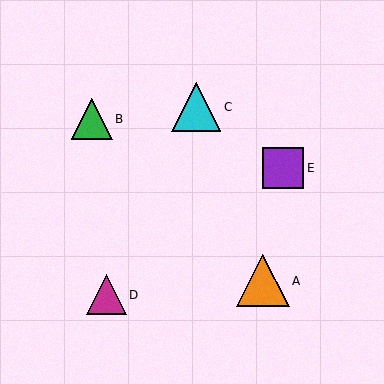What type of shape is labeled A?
Shape A is an orange triangle.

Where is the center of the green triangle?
The center of the green triangle is at (92, 119).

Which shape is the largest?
The orange triangle (labeled A) is the largest.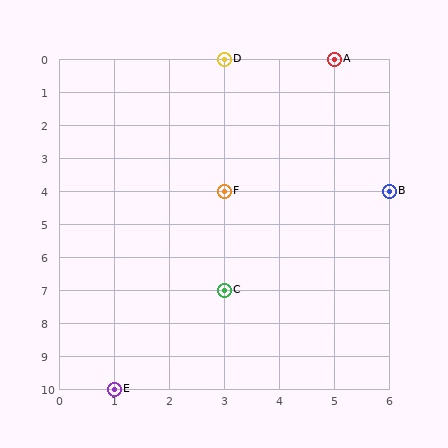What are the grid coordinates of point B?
Point B is at grid coordinates (6, 4).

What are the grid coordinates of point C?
Point C is at grid coordinates (3, 7).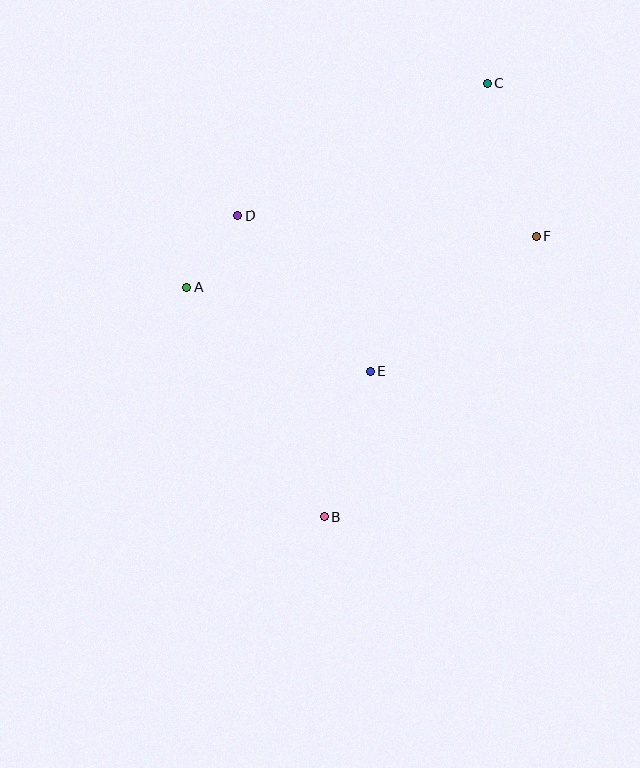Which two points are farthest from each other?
Points B and C are farthest from each other.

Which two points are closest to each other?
Points A and D are closest to each other.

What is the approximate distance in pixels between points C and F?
The distance between C and F is approximately 161 pixels.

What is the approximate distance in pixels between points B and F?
The distance between B and F is approximately 351 pixels.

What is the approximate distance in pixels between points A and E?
The distance between A and E is approximately 202 pixels.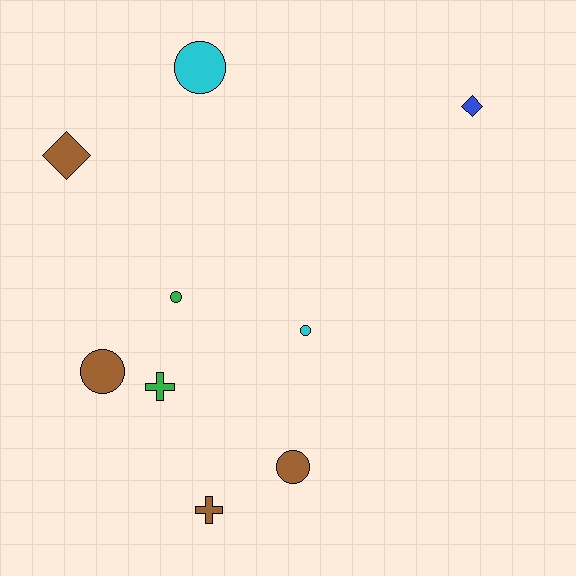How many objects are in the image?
There are 9 objects.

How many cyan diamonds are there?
There are no cyan diamonds.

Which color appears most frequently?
Brown, with 4 objects.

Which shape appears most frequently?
Circle, with 5 objects.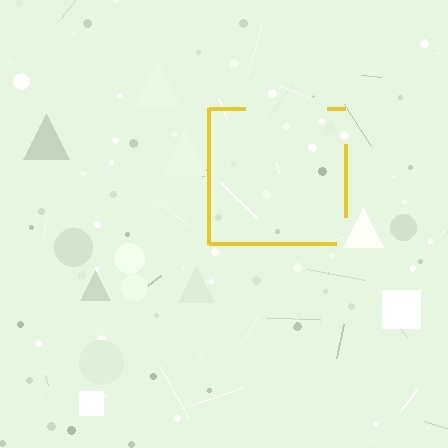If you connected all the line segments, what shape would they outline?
They would outline a square.